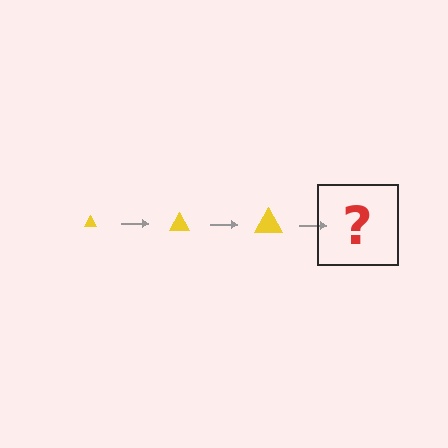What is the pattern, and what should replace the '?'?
The pattern is that the triangle gets progressively larger each step. The '?' should be a yellow triangle, larger than the previous one.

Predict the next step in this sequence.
The next step is a yellow triangle, larger than the previous one.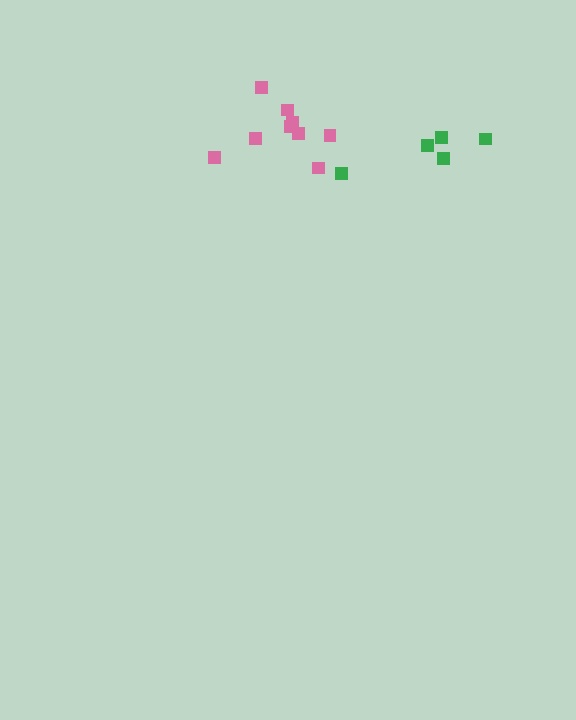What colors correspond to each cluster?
The clusters are colored: green, pink.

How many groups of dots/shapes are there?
There are 2 groups.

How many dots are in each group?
Group 1: 5 dots, Group 2: 9 dots (14 total).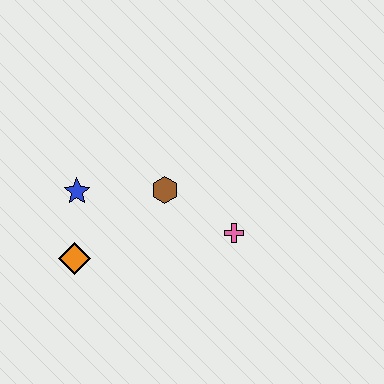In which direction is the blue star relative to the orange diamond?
The blue star is above the orange diamond.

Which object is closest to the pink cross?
The brown hexagon is closest to the pink cross.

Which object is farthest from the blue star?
The pink cross is farthest from the blue star.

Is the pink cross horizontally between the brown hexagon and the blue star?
No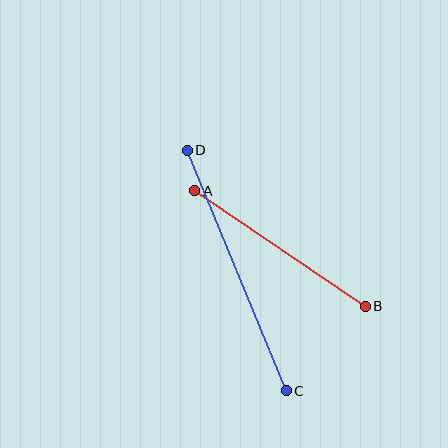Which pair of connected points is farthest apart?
Points C and D are farthest apart.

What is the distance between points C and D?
The distance is approximately 260 pixels.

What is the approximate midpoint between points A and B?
The midpoint is at approximately (280, 249) pixels.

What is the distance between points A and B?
The distance is approximately 206 pixels.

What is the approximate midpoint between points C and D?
The midpoint is at approximately (237, 271) pixels.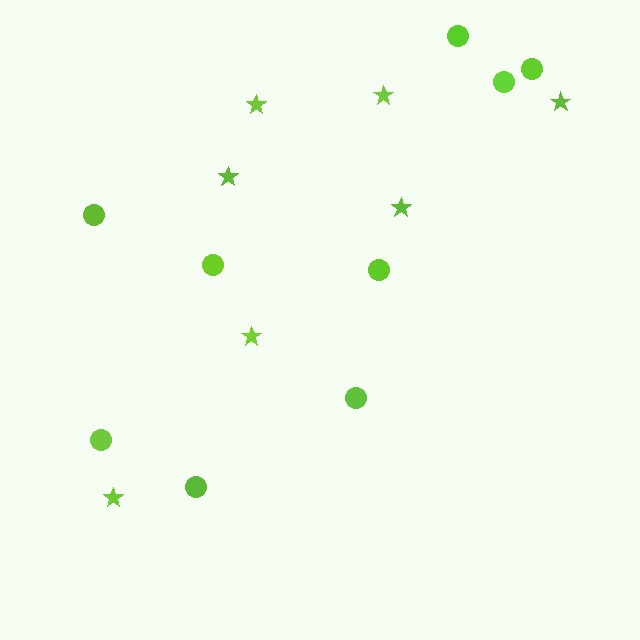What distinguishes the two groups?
There are 2 groups: one group of circles (9) and one group of stars (7).